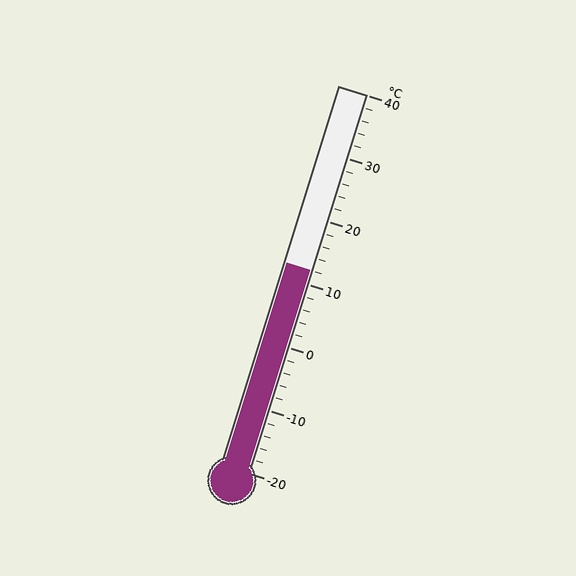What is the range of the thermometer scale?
The thermometer scale ranges from -20°C to 40°C.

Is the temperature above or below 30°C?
The temperature is below 30°C.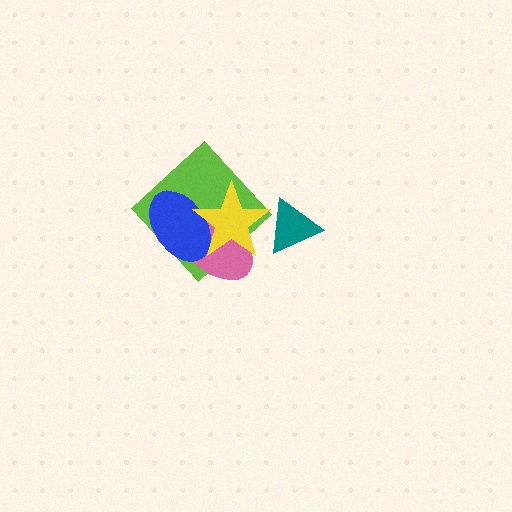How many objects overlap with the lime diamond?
3 objects overlap with the lime diamond.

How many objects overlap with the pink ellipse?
3 objects overlap with the pink ellipse.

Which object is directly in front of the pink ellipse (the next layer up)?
The blue ellipse is directly in front of the pink ellipse.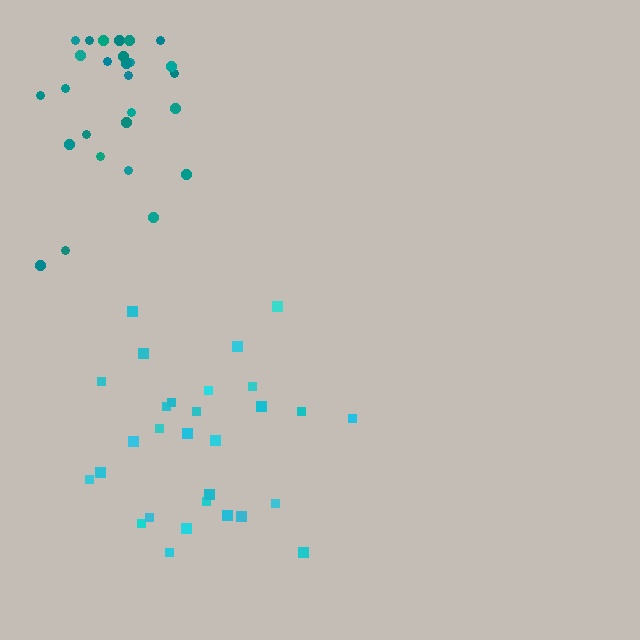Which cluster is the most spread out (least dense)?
Cyan.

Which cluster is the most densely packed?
Teal.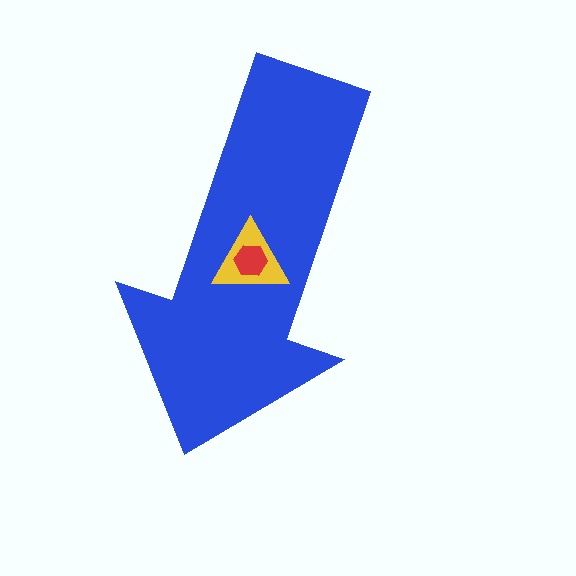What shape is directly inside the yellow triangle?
The red hexagon.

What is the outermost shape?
The blue arrow.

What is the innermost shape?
The red hexagon.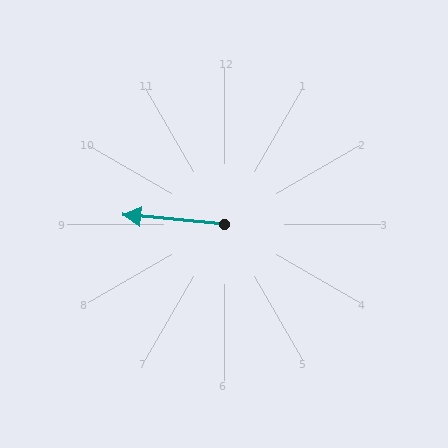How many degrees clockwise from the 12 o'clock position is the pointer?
Approximately 275 degrees.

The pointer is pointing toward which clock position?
Roughly 9 o'clock.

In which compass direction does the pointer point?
West.